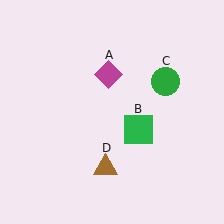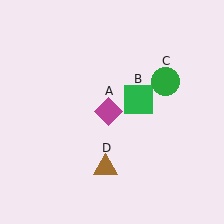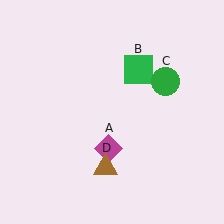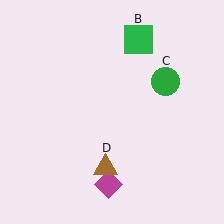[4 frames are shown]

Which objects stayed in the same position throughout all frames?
Green circle (object C) and brown triangle (object D) remained stationary.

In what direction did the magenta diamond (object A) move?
The magenta diamond (object A) moved down.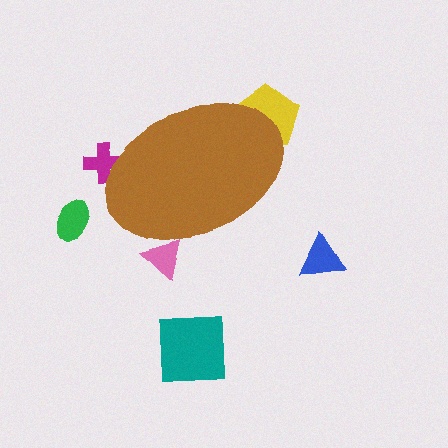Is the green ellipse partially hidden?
No, the green ellipse is fully visible.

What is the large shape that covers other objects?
A brown ellipse.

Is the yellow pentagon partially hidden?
Yes, the yellow pentagon is partially hidden behind the brown ellipse.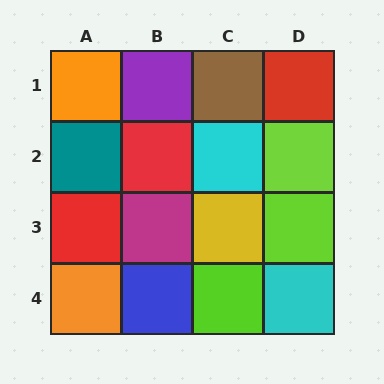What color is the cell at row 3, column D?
Lime.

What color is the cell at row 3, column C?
Yellow.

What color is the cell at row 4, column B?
Blue.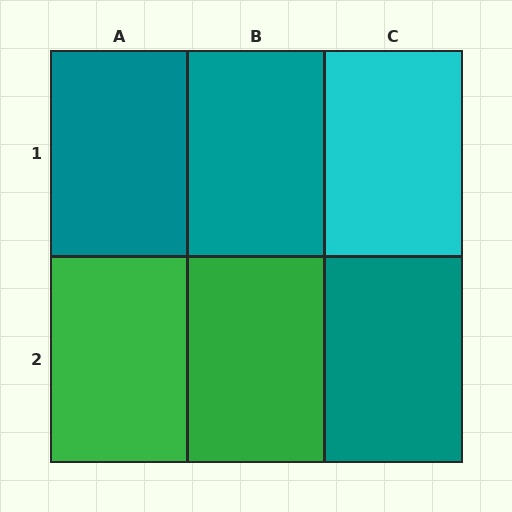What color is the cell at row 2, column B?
Green.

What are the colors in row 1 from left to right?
Teal, teal, cyan.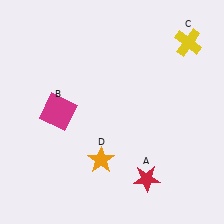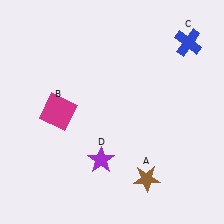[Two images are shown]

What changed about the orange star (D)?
In Image 1, D is orange. In Image 2, it changed to purple.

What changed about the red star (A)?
In Image 1, A is red. In Image 2, it changed to brown.